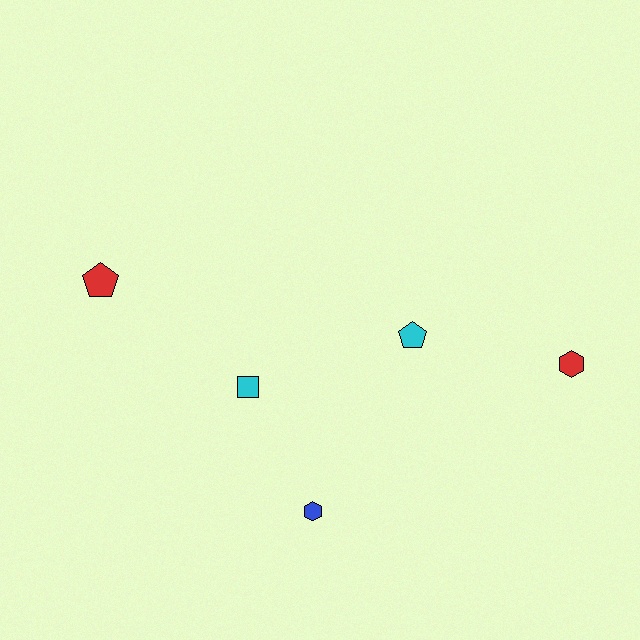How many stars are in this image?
There are no stars.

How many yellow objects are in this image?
There are no yellow objects.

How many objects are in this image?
There are 5 objects.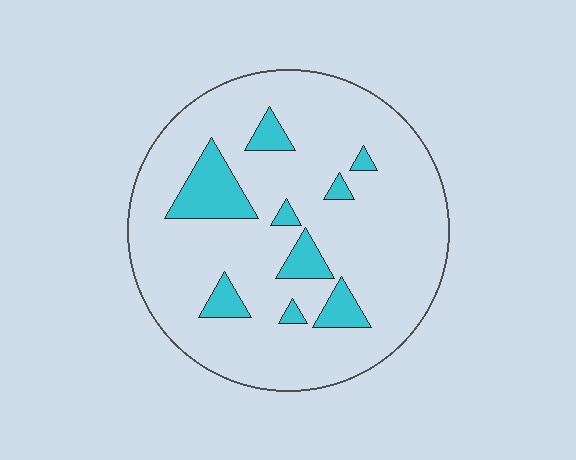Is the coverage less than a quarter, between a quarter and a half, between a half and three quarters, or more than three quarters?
Less than a quarter.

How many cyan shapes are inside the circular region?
9.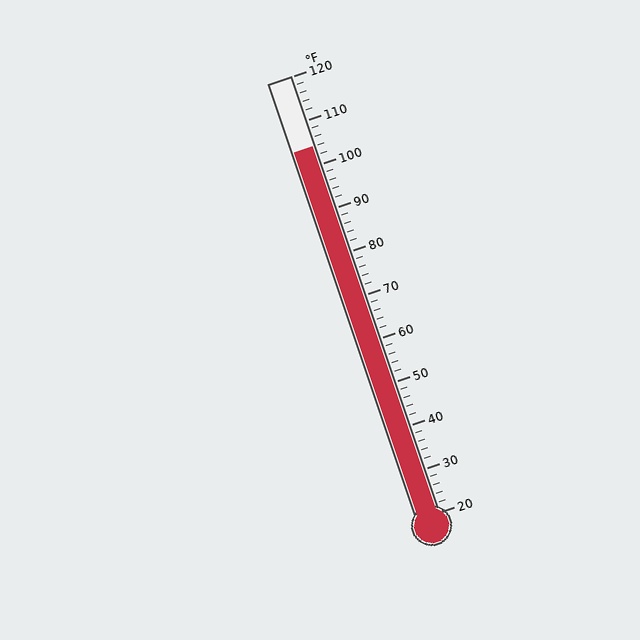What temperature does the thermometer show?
The thermometer shows approximately 104°F.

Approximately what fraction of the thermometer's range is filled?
The thermometer is filled to approximately 85% of its range.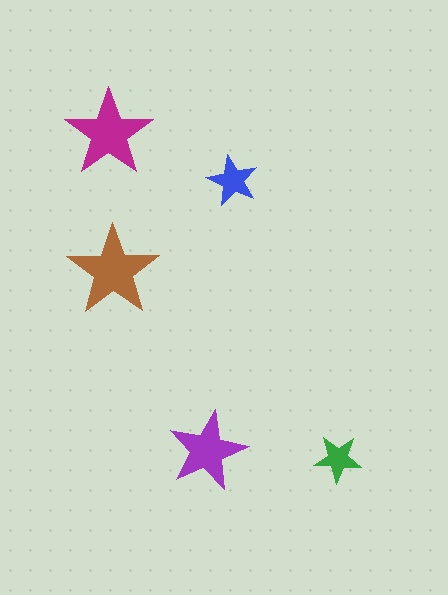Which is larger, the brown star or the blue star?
The brown one.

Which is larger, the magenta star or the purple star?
The magenta one.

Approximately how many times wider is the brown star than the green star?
About 2 times wider.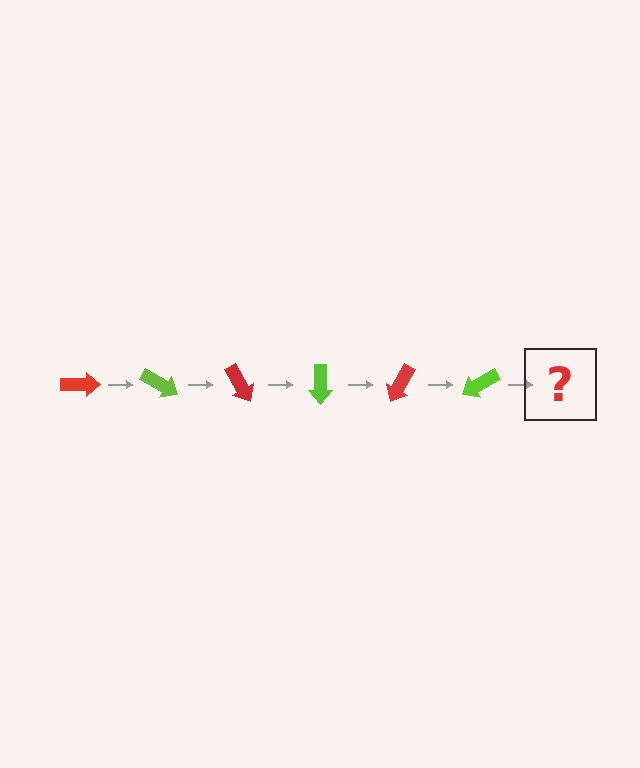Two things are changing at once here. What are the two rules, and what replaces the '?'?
The two rules are that it rotates 30 degrees each step and the color cycles through red and lime. The '?' should be a red arrow, rotated 180 degrees from the start.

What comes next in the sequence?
The next element should be a red arrow, rotated 180 degrees from the start.